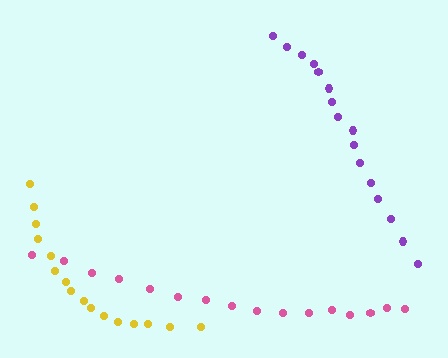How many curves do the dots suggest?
There are 3 distinct paths.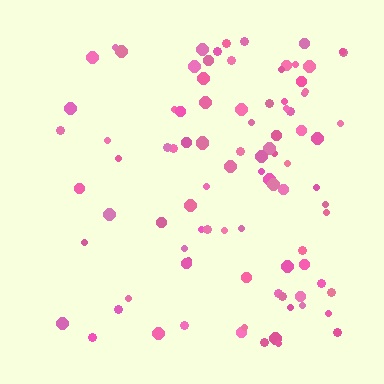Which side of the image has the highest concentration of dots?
The right.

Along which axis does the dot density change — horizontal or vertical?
Horizontal.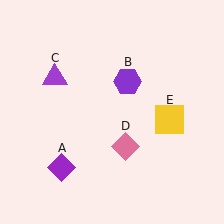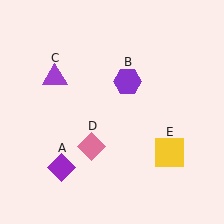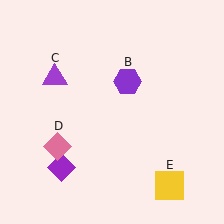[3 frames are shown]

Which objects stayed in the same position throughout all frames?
Purple diamond (object A) and purple hexagon (object B) and purple triangle (object C) remained stationary.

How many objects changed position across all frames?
2 objects changed position: pink diamond (object D), yellow square (object E).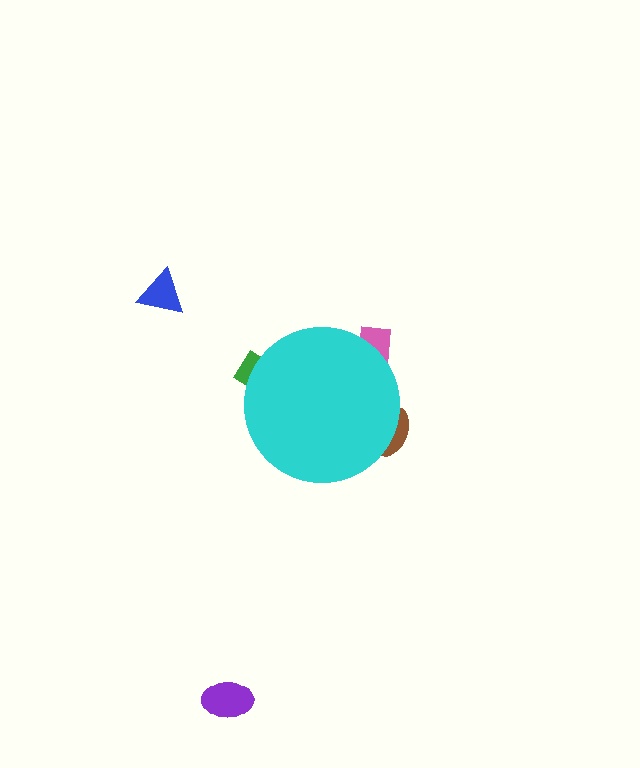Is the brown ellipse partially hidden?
Yes, the brown ellipse is partially hidden behind the cyan circle.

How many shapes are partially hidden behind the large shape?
3 shapes are partially hidden.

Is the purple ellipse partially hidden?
No, the purple ellipse is fully visible.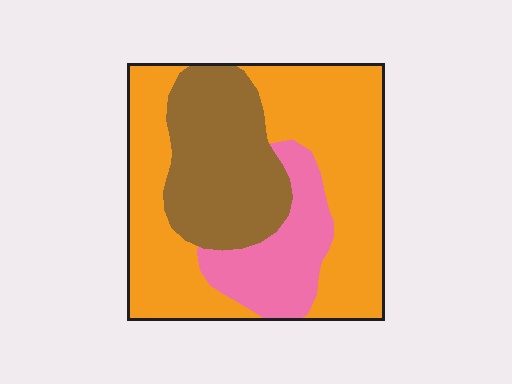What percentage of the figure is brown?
Brown takes up about one quarter (1/4) of the figure.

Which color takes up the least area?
Pink, at roughly 15%.